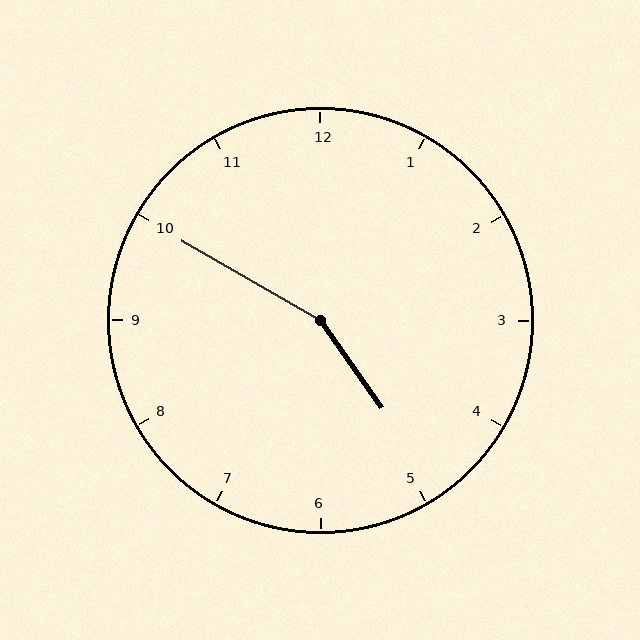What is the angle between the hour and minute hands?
Approximately 155 degrees.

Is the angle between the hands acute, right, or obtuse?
It is obtuse.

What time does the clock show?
4:50.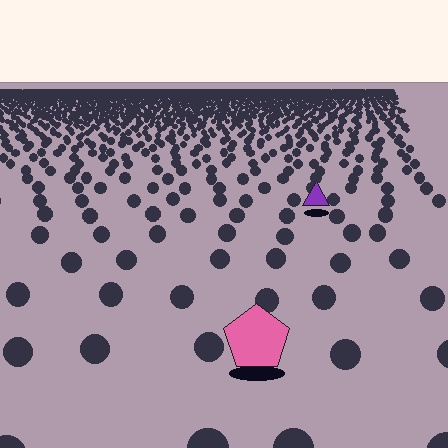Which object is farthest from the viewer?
The purple triangle is farthest from the viewer. It appears smaller and the ground texture around it is denser.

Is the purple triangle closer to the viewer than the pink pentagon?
No. The pink pentagon is closer — you can tell from the texture gradient: the ground texture is coarser near it.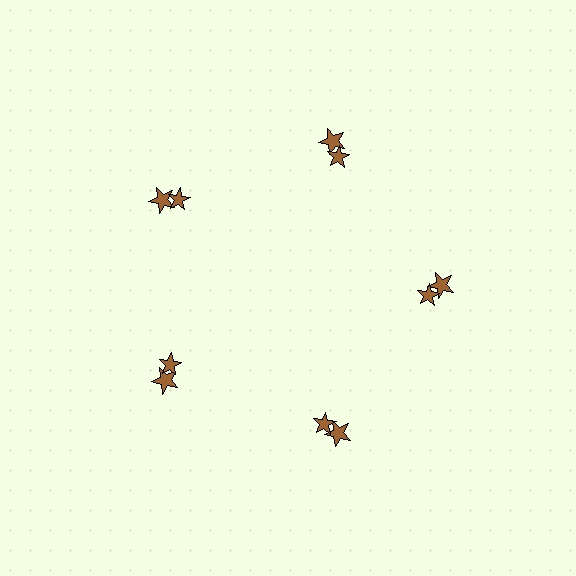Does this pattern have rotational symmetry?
Yes, this pattern has 5-fold rotational symmetry. It looks the same after rotating 72 degrees around the center.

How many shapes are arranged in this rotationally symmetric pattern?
There are 10 shapes, arranged in 5 groups of 2.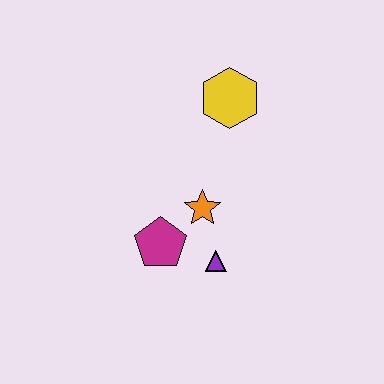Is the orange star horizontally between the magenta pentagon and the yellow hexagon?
Yes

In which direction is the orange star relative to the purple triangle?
The orange star is above the purple triangle.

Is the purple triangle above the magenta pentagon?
No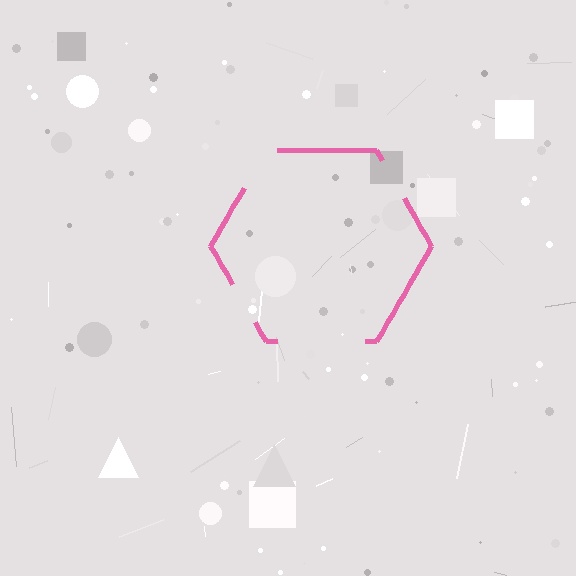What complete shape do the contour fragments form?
The contour fragments form a hexagon.